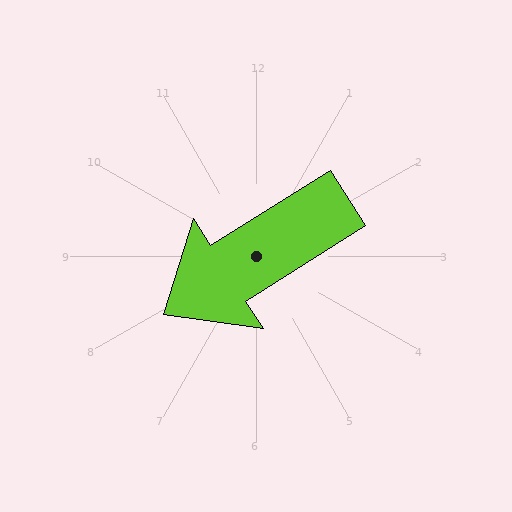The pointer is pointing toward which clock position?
Roughly 8 o'clock.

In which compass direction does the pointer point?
Southwest.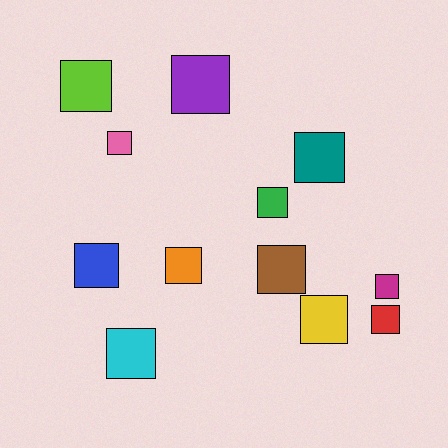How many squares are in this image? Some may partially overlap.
There are 12 squares.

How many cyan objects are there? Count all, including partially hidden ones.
There is 1 cyan object.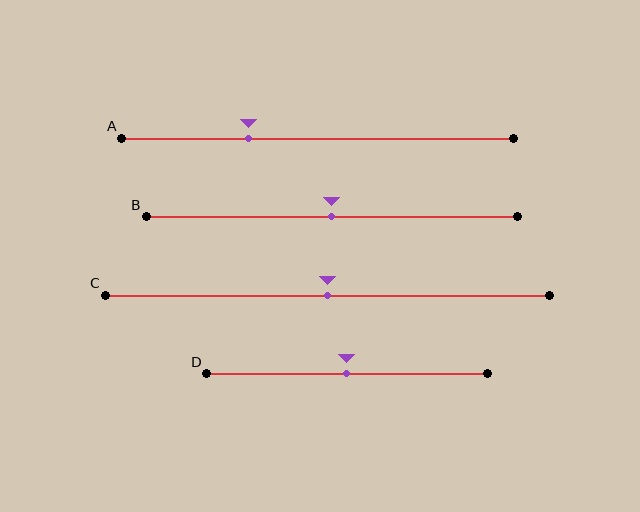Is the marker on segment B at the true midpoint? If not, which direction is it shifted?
Yes, the marker on segment B is at the true midpoint.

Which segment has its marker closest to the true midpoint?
Segment B has its marker closest to the true midpoint.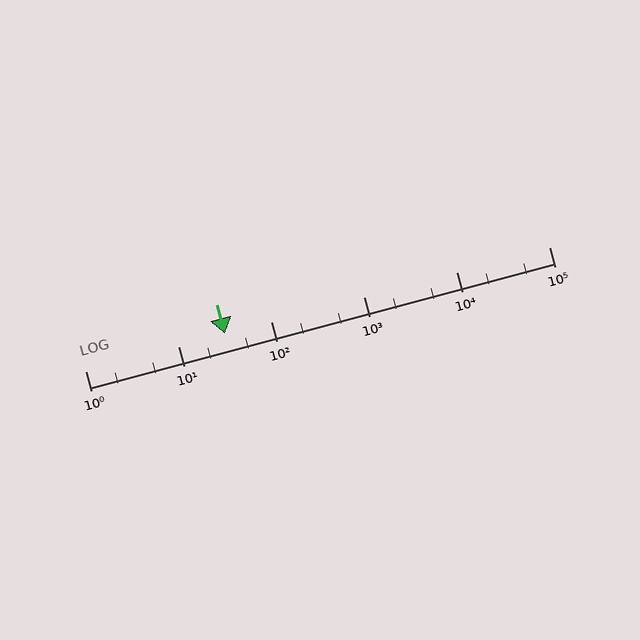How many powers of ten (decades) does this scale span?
The scale spans 5 decades, from 1 to 100000.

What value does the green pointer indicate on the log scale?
The pointer indicates approximately 32.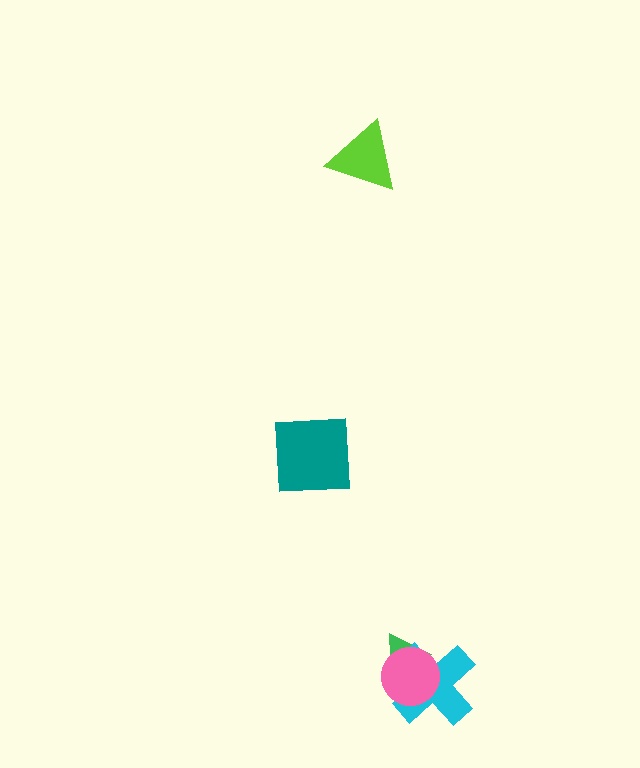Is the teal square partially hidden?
No, no other shape covers it.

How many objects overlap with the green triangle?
2 objects overlap with the green triangle.